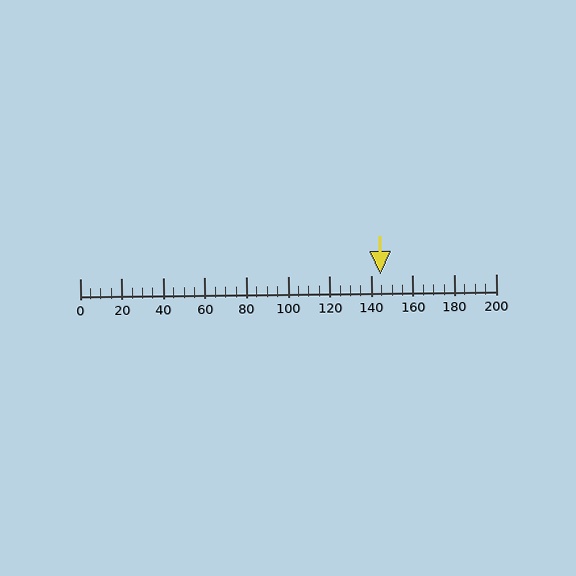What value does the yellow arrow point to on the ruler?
The yellow arrow points to approximately 144.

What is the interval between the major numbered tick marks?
The major tick marks are spaced 20 units apart.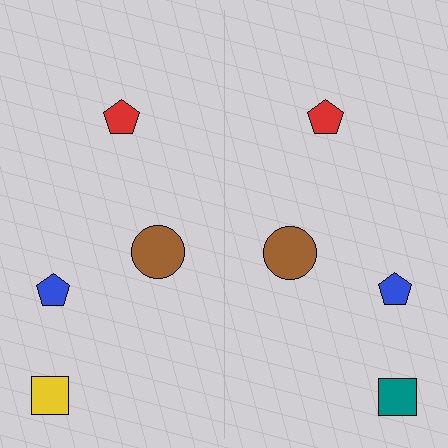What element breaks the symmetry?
The teal square on the right side breaks the symmetry — its mirror counterpart is yellow.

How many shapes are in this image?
There are 8 shapes in this image.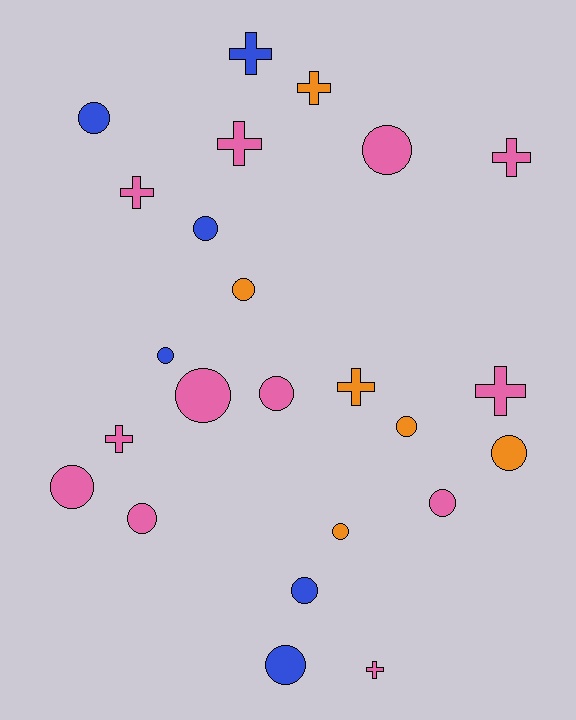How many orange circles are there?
There are 4 orange circles.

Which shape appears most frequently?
Circle, with 15 objects.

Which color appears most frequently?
Pink, with 12 objects.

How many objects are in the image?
There are 24 objects.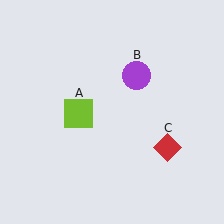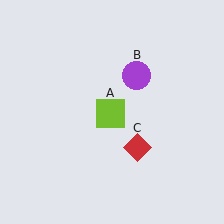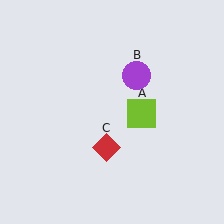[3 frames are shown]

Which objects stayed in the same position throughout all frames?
Purple circle (object B) remained stationary.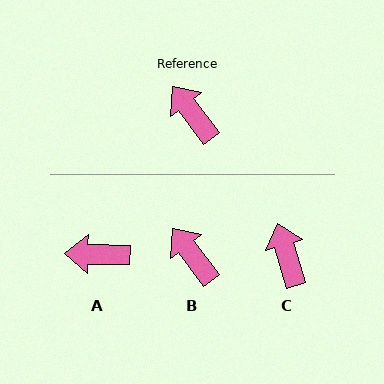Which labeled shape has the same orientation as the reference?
B.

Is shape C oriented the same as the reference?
No, it is off by about 21 degrees.